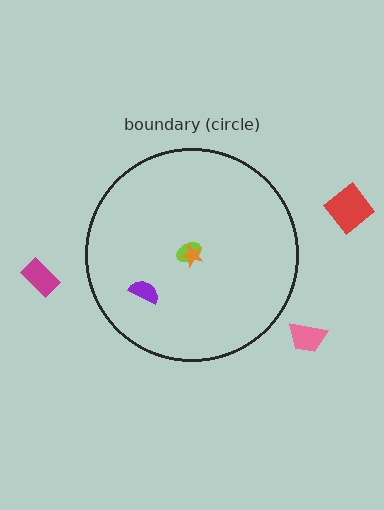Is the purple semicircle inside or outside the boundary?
Inside.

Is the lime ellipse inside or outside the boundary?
Inside.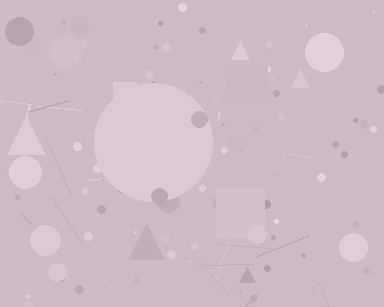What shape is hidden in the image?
A circle is hidden in the image.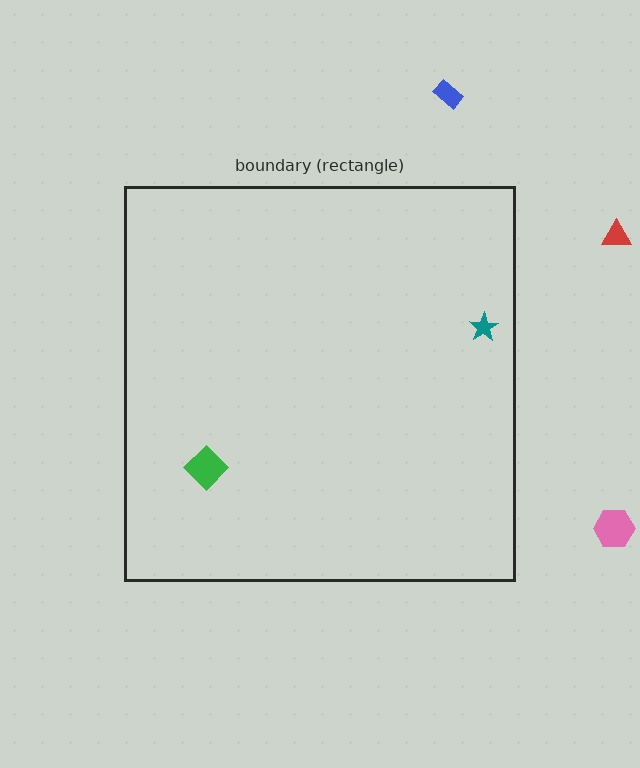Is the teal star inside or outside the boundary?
Inside.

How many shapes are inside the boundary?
2 inside, 3 outside.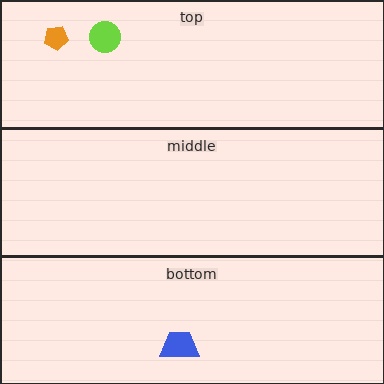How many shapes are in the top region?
2.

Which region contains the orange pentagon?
The top region.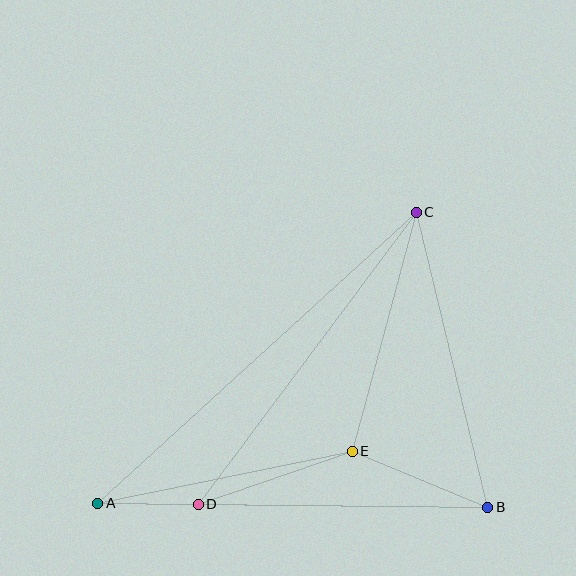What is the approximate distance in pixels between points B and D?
The distance between B and D is approximately 290 pixels.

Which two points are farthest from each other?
Points A and C are farthest from each other.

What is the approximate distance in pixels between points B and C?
The distance between B and C is approximately 303 pixels.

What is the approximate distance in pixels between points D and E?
The distance between D and E is approximately 163 pixels.